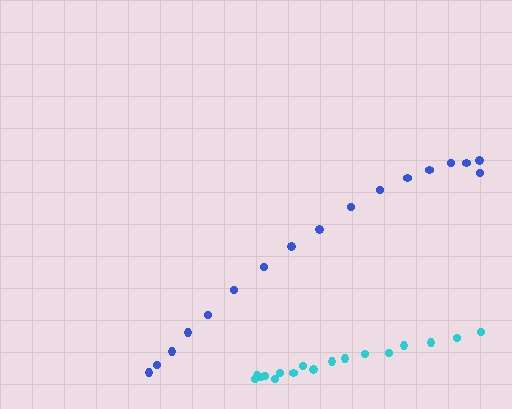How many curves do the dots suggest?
There are 2 distinct paths.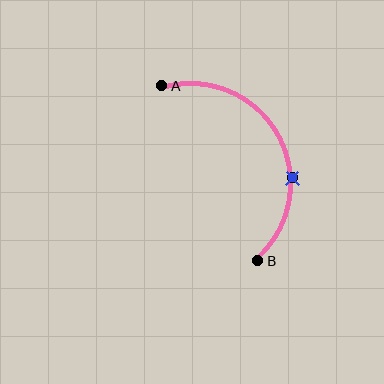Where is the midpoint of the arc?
The arc midpoint is the point on the curve farthest from the straight line joining A and B. It sits to the right of that line.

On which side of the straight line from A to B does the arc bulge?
The arc bulges to the right of the straight line connecting A and B.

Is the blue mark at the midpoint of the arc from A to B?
No. The blue mark lies on the arc but is closer to endpoint B. The arc midpoint would be at the point on the curve equidistant along the arc from both A and B.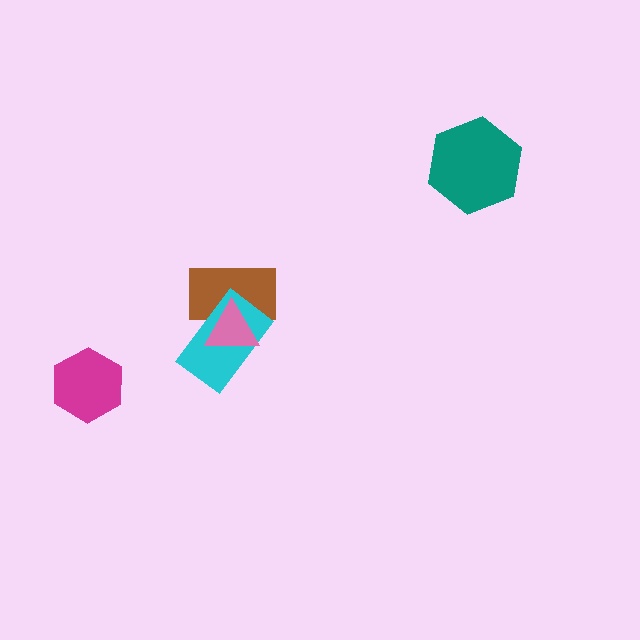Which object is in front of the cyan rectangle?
The pink triangle is in front of the cyan rectangle.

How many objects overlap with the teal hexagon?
0 objects overlap with the teal hexagon.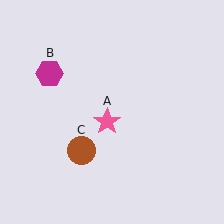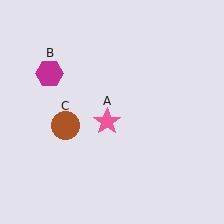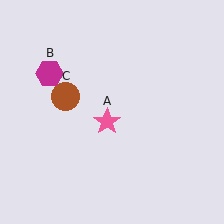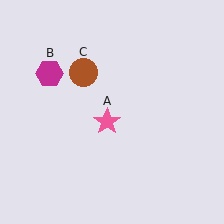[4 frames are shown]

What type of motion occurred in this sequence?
The brown circle (object C) rotated clockwise around the center of the scene.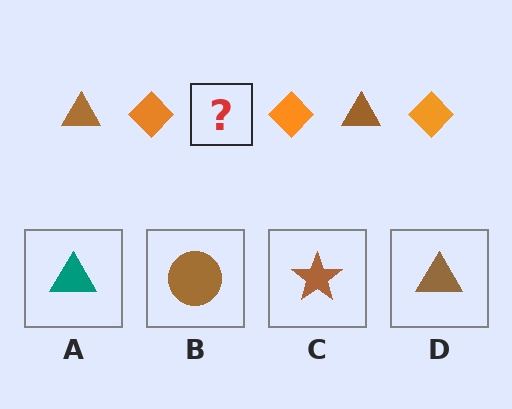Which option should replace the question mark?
Option D.